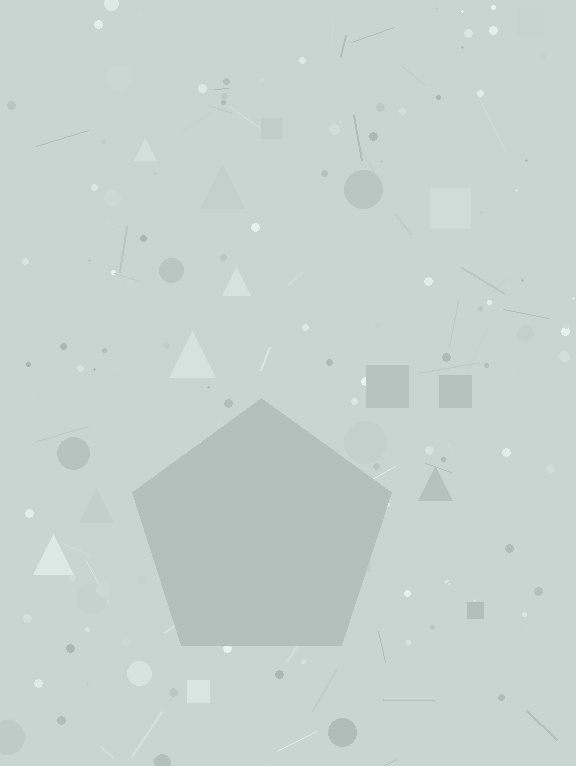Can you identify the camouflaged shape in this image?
The camouflaged shape is a pentagon.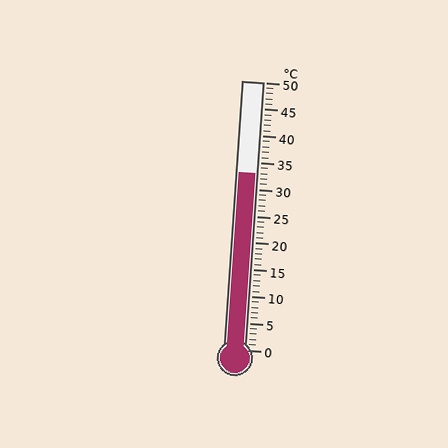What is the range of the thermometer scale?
The thermometer scale ranges from 0°C to 50°C.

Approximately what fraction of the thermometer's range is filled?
The thermometer is filled to approximately 65% of its range.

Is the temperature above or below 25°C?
The temperature is above 25°C.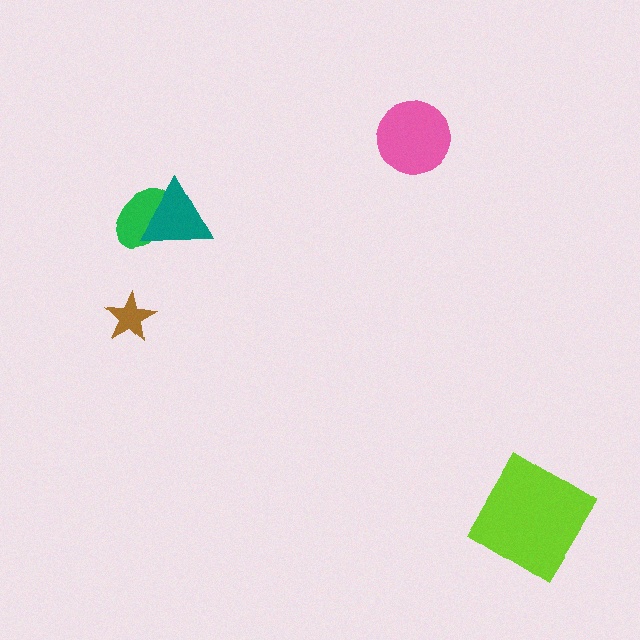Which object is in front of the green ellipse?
The teal triangle is in front of the green ellipse.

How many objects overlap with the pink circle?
0 objects overlap with the pink circle.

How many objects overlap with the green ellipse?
1 object overlaps with the green ellipse.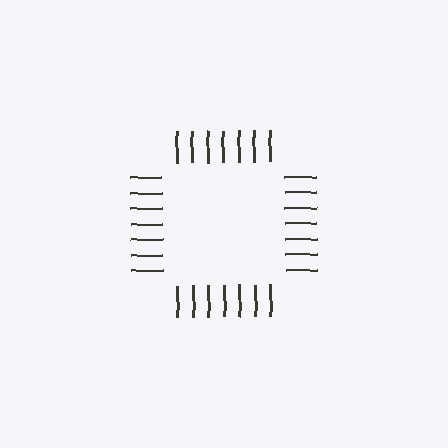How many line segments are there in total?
28 — 7 along each of the 4 edges.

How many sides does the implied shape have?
4 sides — the line-ends trace a square.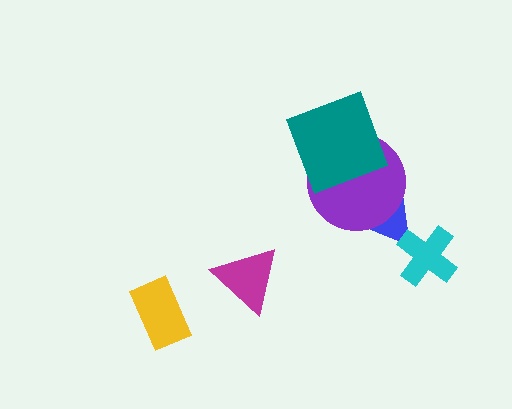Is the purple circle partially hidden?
Yes, it is partially covered by another shape.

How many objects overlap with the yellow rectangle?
0 objects overlap with the yellow rectangle.